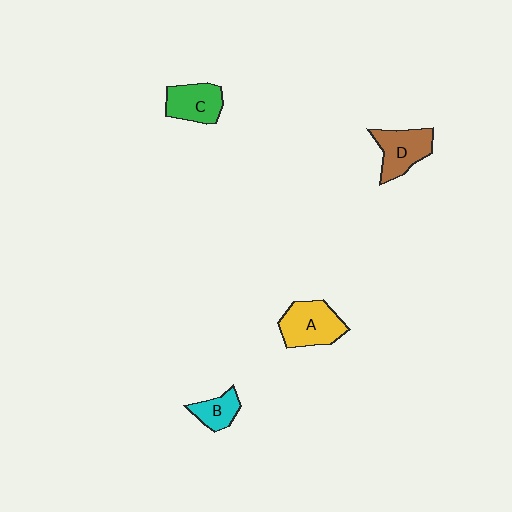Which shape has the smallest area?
Shape B (cyan).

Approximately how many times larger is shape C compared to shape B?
Approximately 1.5 times.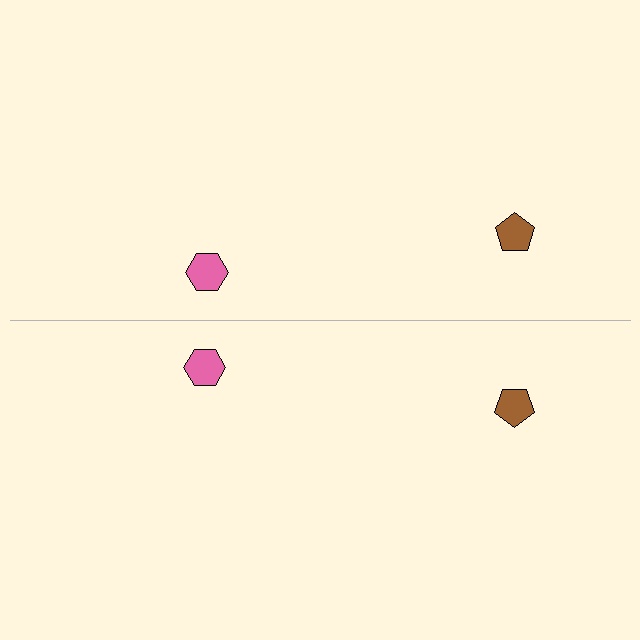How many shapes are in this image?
There are 4 shapes in this image.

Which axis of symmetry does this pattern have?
The pattern has a horizontal axis of symmetry running through the center of the image.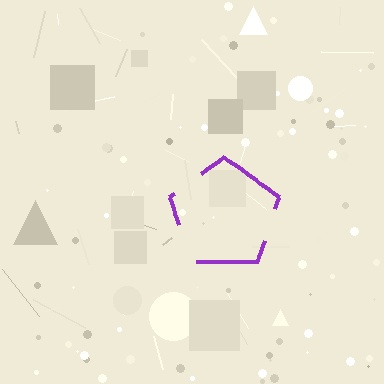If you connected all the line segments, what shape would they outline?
They would outline a pentagon.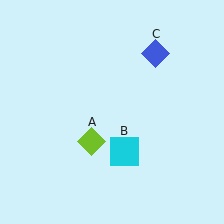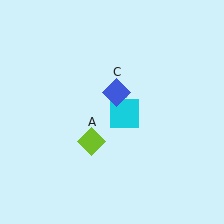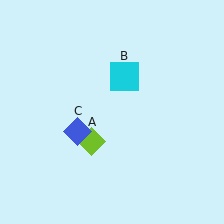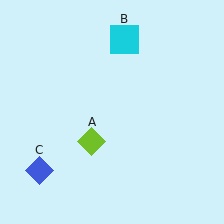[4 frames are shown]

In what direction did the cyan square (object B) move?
The cyan square (object B) moved up.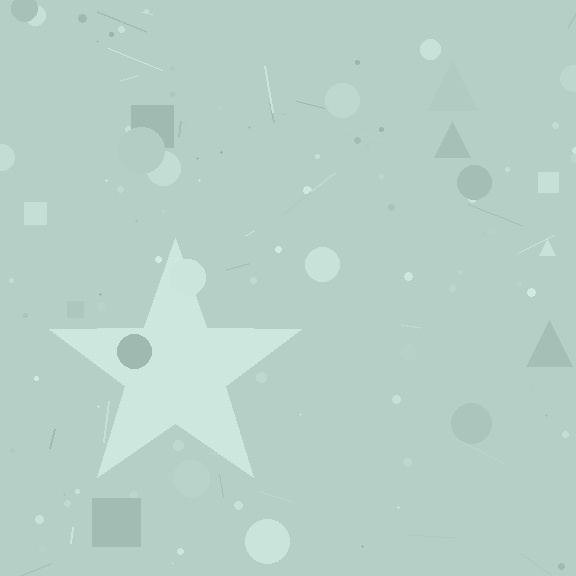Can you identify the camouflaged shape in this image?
The camouflaged shape is a star.